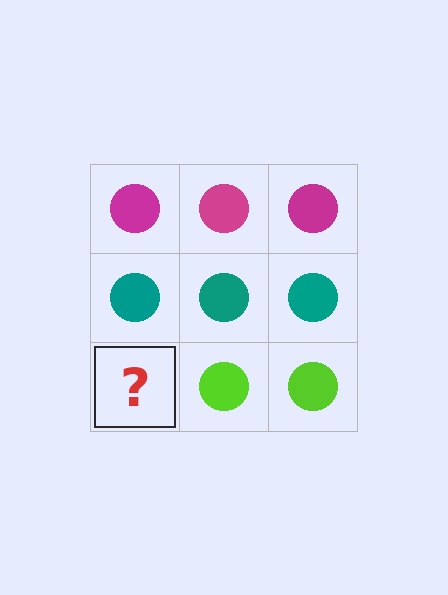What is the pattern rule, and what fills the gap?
The rule is that each row has a consistent color. The gap should be filled with a lime circle.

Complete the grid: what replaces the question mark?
The question mark should be replaced with a lime circle.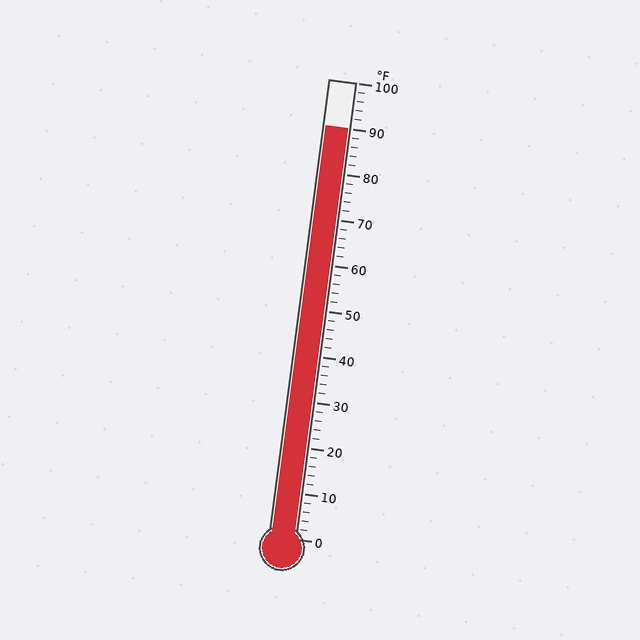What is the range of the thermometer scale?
The thermometer scale ranges from 0°F to 100°F.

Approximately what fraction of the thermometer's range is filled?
The thermometer is filled to approximately 90% of its range.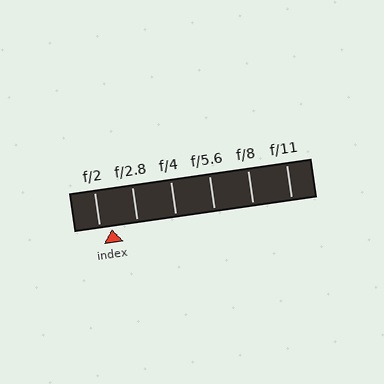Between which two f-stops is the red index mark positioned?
The index mark is between f/2 and f/2.8.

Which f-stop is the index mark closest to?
The index mark is closest to f/2.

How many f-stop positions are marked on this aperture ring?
There are 6 f-stop positions marked.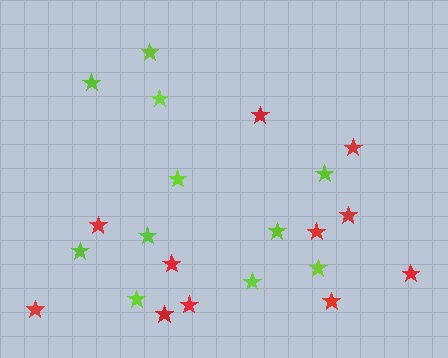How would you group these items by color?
There are 2 groups: one group of red stars (11) and one group of lime stars (11).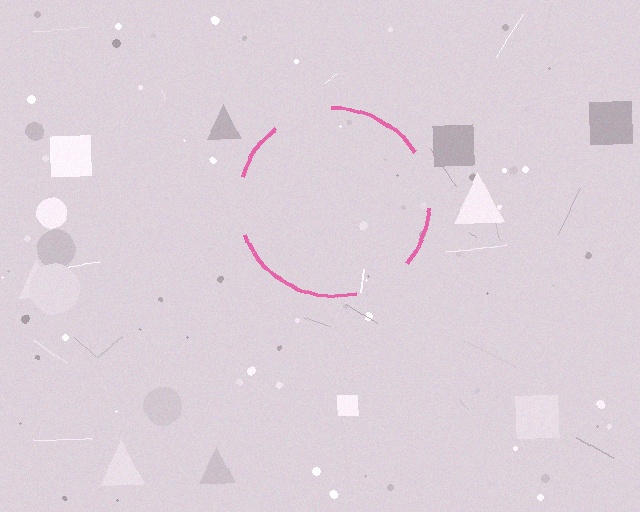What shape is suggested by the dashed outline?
The dashed outline suggests a circle.